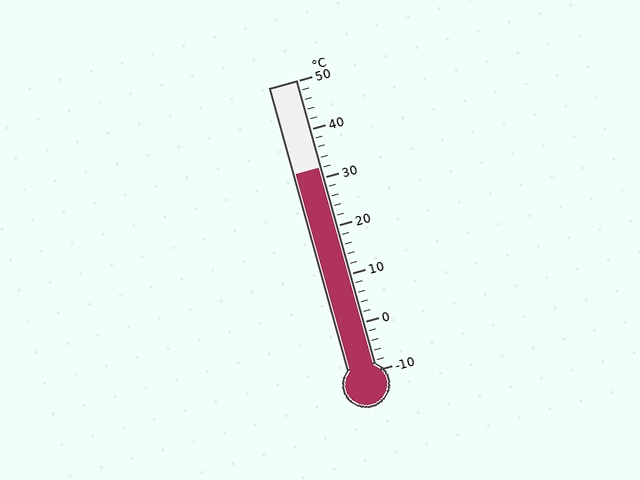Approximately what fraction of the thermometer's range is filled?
The thermometer is filled to approximately 70% of its range.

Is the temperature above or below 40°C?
The temperature is below 40°C.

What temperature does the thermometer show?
The thermometer shows approximately 32°C.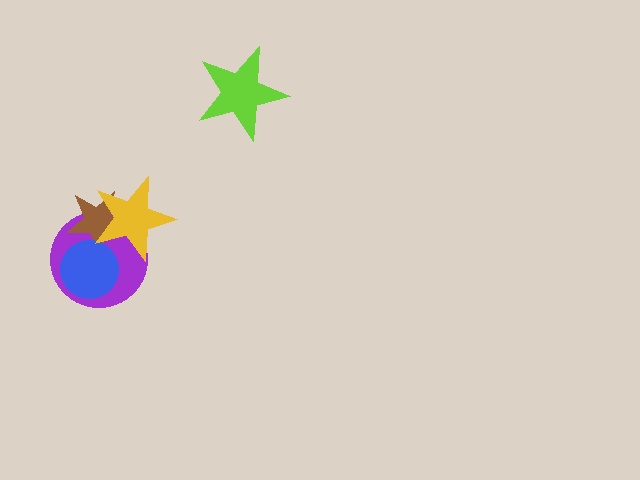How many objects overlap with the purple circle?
3 objects overlap with the purple circle.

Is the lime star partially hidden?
No, no other shape covers it.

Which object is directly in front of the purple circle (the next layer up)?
The brown star is directly in front of the purple circle.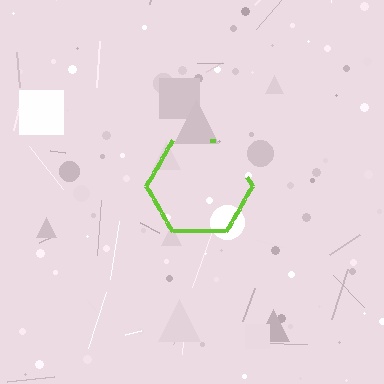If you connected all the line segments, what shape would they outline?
They would outline a hexagon.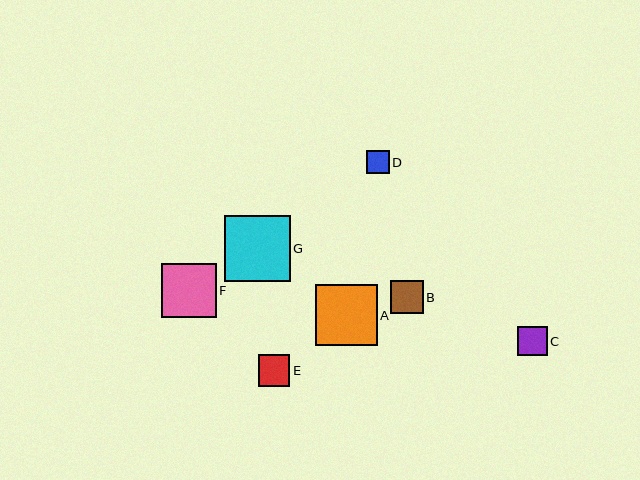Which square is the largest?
Square G is the largest with a size of approximately 66 pixels.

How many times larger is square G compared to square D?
Square G is approximately 2.8 times the size of square D.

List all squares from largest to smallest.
From largest to smallest: G, A, F, B, E, C, D.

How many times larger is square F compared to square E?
Square F is approximately 1.7 times the size of square E.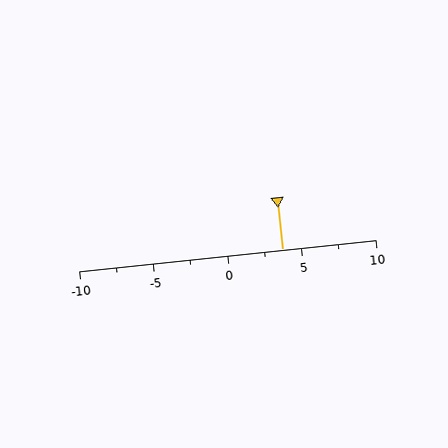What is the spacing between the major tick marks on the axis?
The major ticks are spaced 5 apart.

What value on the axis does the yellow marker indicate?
The marker indicates approximately 3.8.